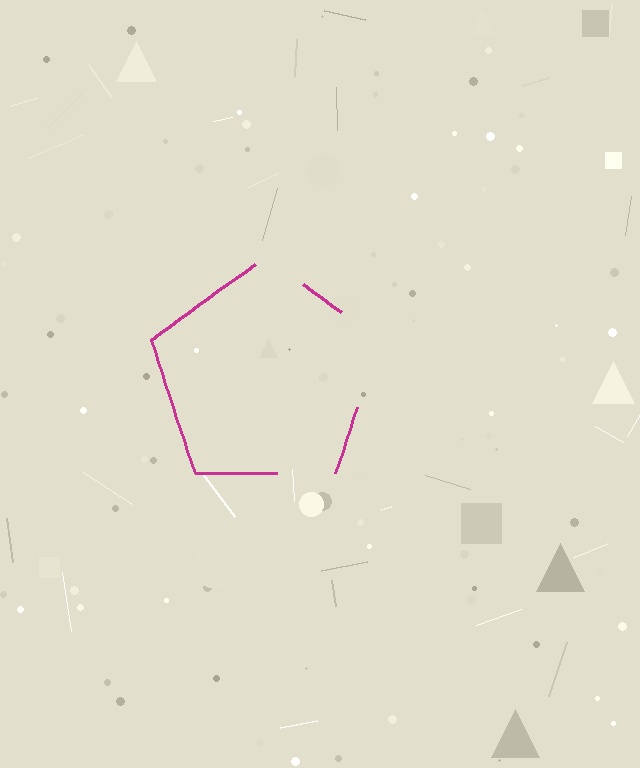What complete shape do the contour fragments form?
The contour fragments form a pentagon.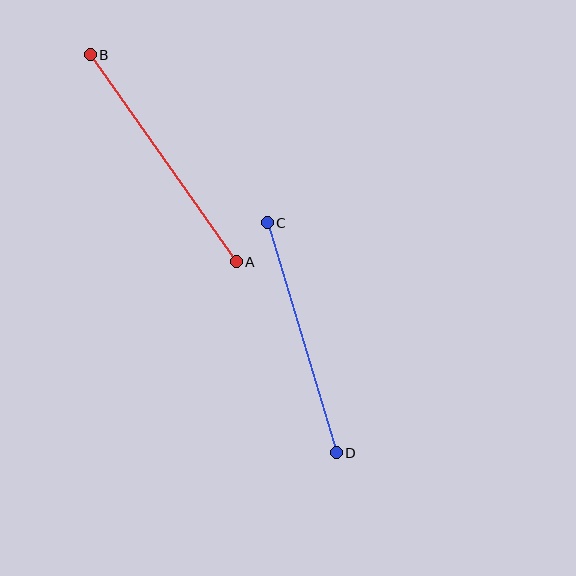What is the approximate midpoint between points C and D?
The midpoint is at approximately (302, 338) pixels.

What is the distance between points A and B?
The distance is approximately 253 pixels.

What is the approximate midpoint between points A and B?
The midpoint is at approximately (163, 158) pixels.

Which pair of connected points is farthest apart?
Points A and B are farthest apart.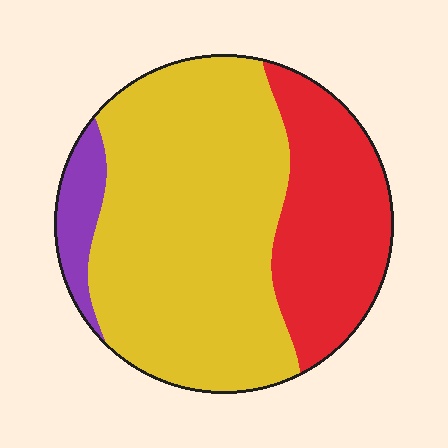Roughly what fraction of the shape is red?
Red takes up about one quarter (1/4) of the shape.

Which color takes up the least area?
Purple, at roughly 5%.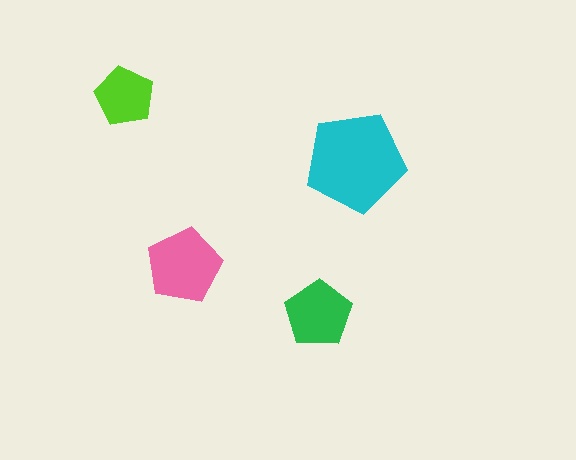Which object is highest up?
The lime pentagon is topmost.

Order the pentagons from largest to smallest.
the cyan one, the pink one, the green one, the lime one.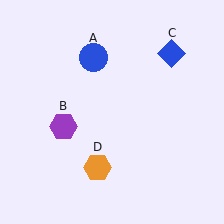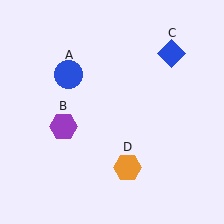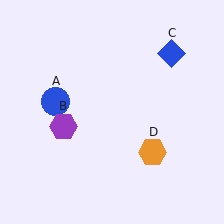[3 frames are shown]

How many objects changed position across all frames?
2 objects changed position: blue circle (object A), orange hexagon (object D).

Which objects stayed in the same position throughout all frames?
Purple hexagon (object B) and blue diamond (object C) remained stationary.